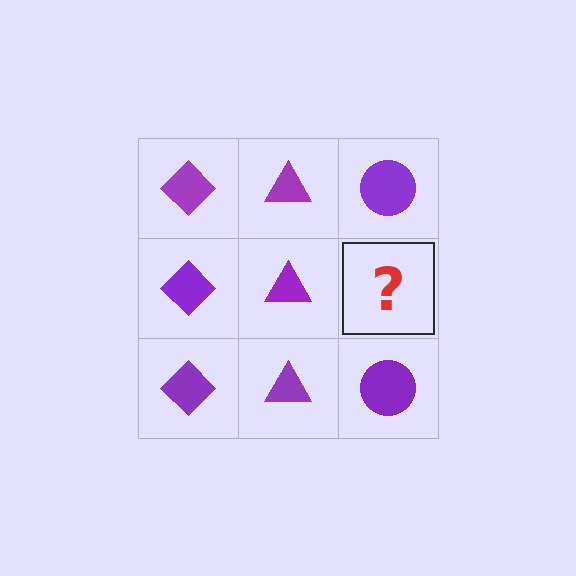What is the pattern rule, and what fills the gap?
The rule is that each column has a consistent shape. The gap should be filled with a purple circle.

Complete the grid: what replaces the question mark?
The question mark should be replaced with a purple circle.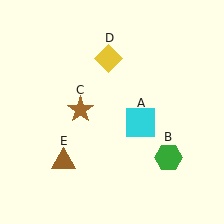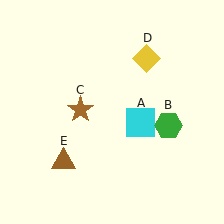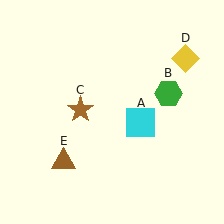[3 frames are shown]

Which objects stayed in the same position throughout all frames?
Cyan square (object A) and brown star (object C) and brown triangle (object E) remained stationary.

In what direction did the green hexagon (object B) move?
The green hexagon (object B) moved up.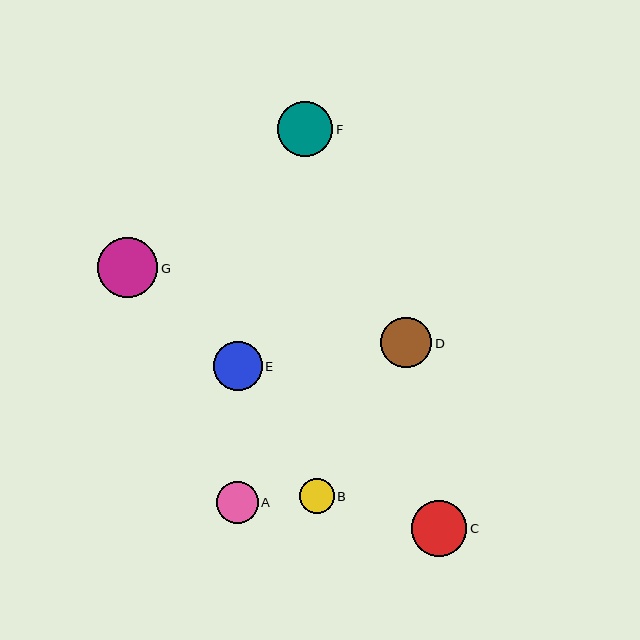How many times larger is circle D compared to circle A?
Circle D is approximately 1.2 times the size of circle A.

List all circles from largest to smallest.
From largest to smallest: G, C, F, D, E, A, B.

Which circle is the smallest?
Circle B is the smallest with a size of approximately 35 pixels.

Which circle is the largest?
Circle G is the largest with a size of approximately 60 pixels.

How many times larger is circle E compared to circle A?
Circle E is approximately 1.2 times the size of circle A.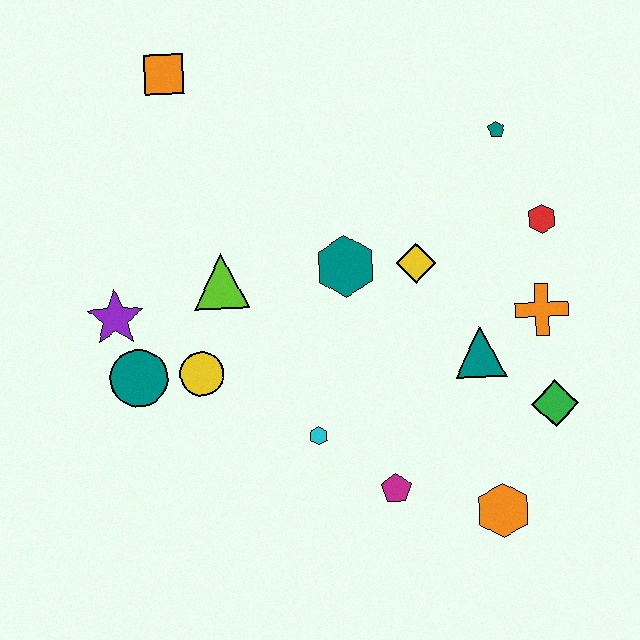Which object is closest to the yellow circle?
The teal circle is closest to the yellow circle.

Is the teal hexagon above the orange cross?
Yes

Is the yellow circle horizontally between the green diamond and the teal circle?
Yes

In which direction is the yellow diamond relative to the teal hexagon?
The yellow diamond is to the right of the teal hexagon.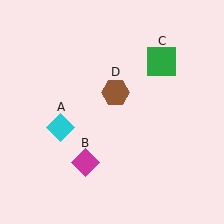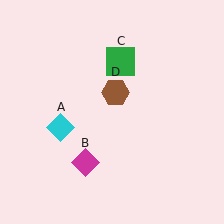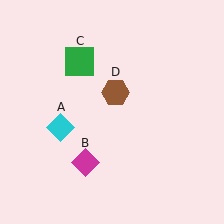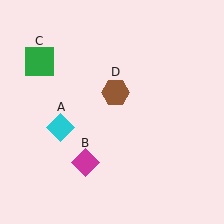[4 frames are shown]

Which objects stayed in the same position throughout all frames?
Cyan diamond (object A) and magenta diamond (object B) and brown hexagon (object D) remained stationary.